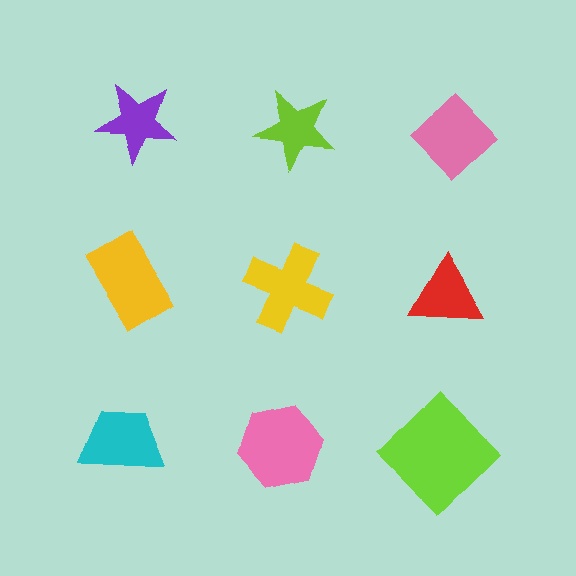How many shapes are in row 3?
3 shapes.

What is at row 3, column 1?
A cyan trapezoid.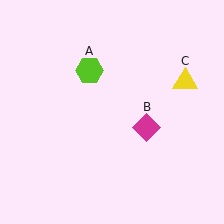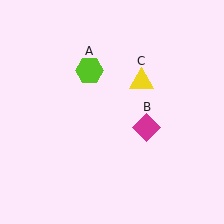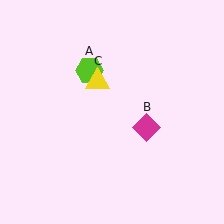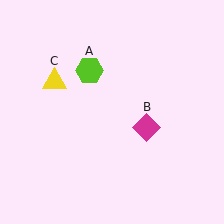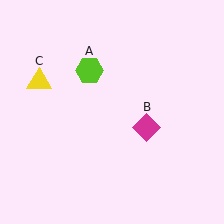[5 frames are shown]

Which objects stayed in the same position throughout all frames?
Lime hexagon (object A) and magenta diamond (object B) remained stationary.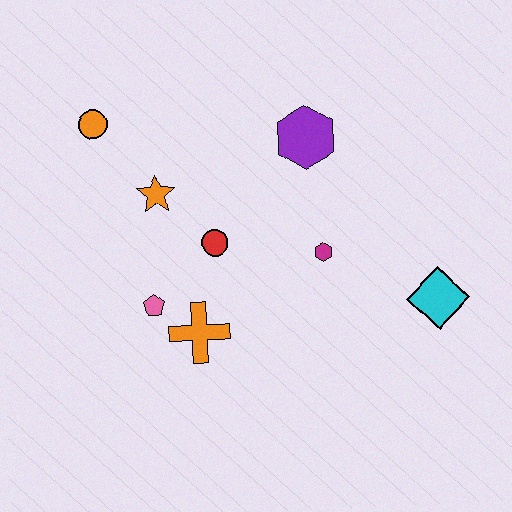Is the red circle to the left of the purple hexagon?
Yes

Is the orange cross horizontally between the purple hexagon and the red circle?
No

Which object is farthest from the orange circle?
The cyan diamond is farthest from the orange circle.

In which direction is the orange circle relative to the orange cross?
The orange circle is above the orange cross.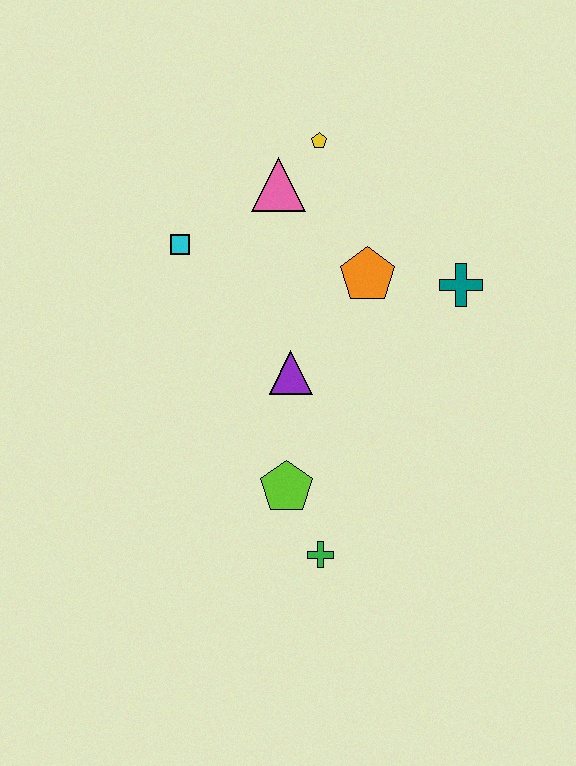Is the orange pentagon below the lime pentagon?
No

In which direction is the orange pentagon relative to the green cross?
The orange pentagon is above the green cross.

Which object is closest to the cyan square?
The pink triangle is closest to the cyan square.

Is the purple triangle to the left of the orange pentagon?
Yes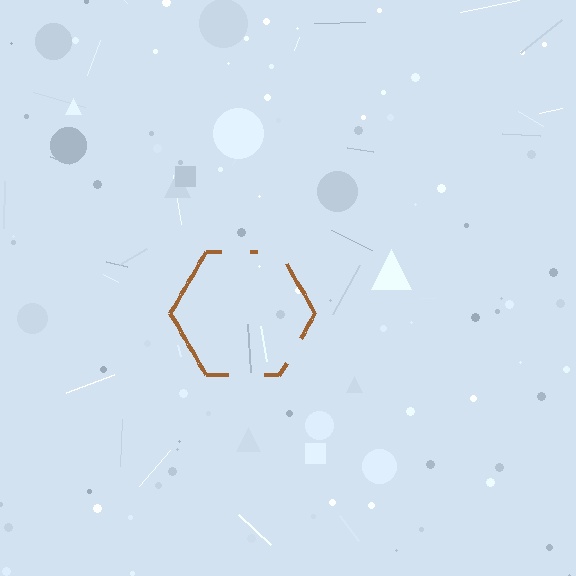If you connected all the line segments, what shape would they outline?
They would outline a hexagon.